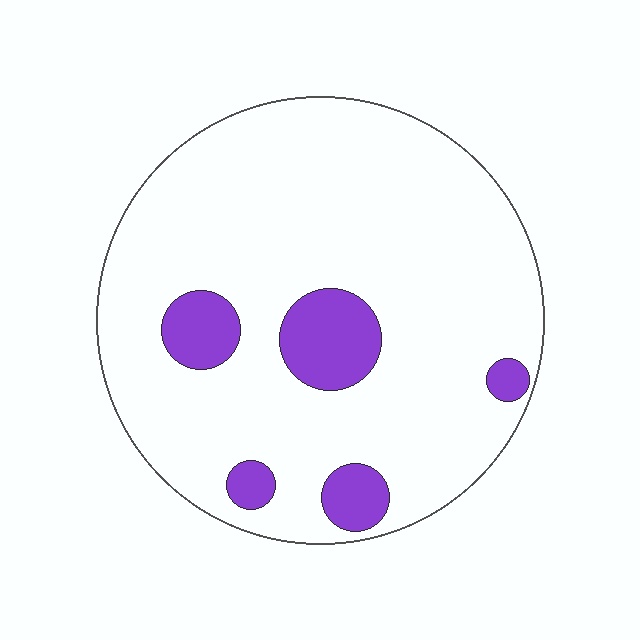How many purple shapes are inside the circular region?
5.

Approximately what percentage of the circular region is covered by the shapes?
Approximately 15%.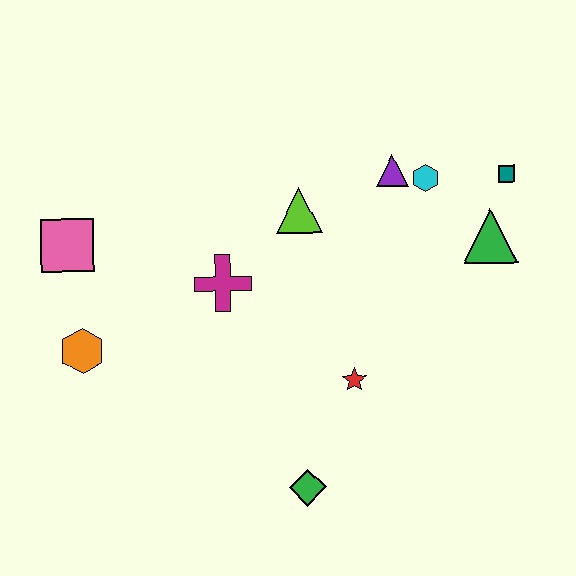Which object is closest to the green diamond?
The red star is closest to the green diamond.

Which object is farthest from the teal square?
The orange hexagon is farthest from the teal square.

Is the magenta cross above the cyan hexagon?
No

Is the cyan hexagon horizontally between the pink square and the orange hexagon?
No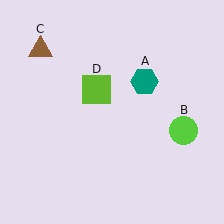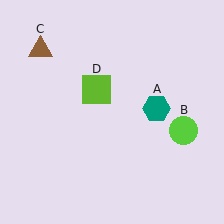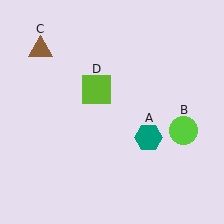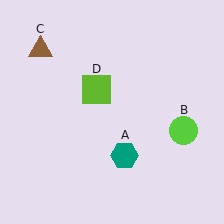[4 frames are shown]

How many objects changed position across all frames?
1 object changed position: teal hexagon (object A).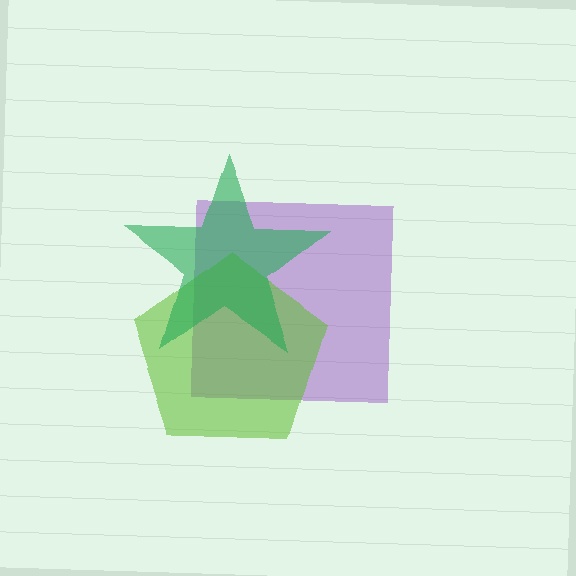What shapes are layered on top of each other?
The layered shapes are: a purple square, a lime pentagon, a green star.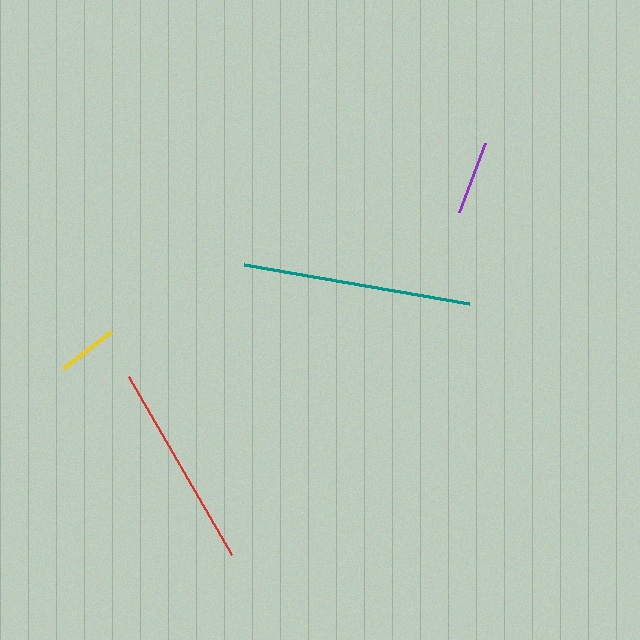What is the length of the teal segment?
The teal segment is approximately 228 pixels long.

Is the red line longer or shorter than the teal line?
The teal line is longer than the red line.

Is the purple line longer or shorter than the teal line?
The teal line is longer than the purple line.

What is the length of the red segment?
The red segment is approximately 206 pixels long.